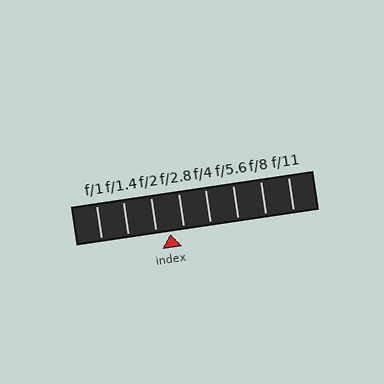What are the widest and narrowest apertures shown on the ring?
The widest aperture shown is f/1 and the narrowest is f/11.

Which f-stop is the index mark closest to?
The index mark is closest to f/2.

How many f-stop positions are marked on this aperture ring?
There are 8 f-stop positions marked.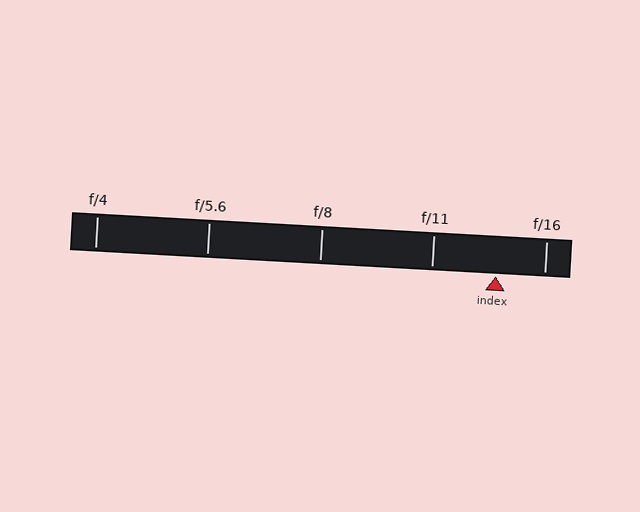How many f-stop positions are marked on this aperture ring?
There are 5 f-stop positions marked.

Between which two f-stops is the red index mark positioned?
The index mark is between f/11 and f/16.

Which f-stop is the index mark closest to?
The index mark is closest to f/16.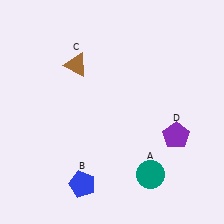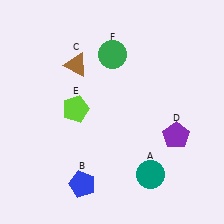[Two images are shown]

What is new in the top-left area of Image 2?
A lime pentagon (E) was added in the top-left area of Image 2.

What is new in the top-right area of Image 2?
A green circle (F) was added in the top-right area of Image 2.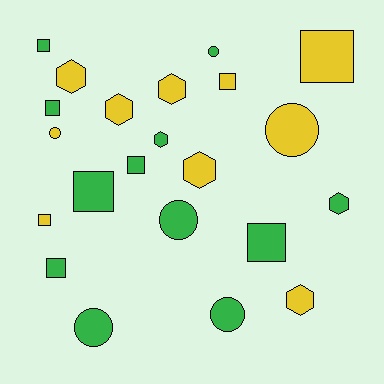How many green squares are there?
There are 6 green squares.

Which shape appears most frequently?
Square, with 9 objects.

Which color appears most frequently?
Green, with 12 objects.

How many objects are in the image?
There are 22 objects.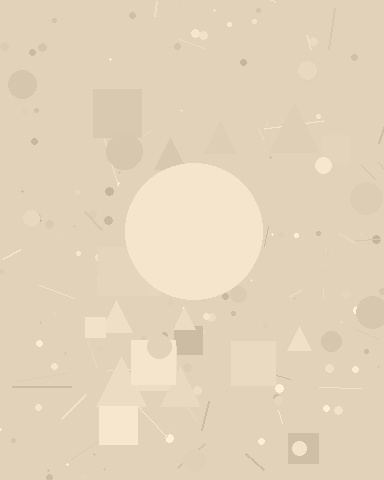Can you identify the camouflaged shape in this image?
The camouflaged shape is a circle.